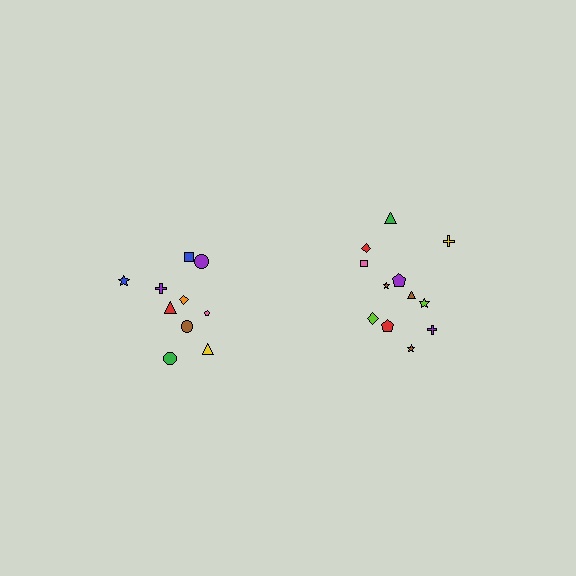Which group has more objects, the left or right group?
The right group.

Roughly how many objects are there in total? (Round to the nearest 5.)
Roughly 20 objects in total.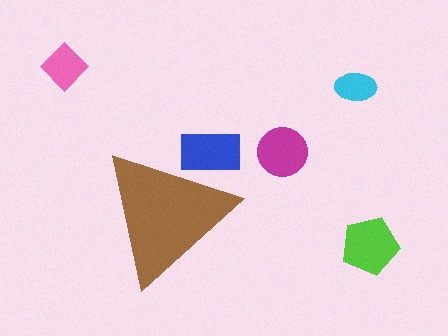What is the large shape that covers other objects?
A brown triangle.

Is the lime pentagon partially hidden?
No, the lime pentagon is fully visible.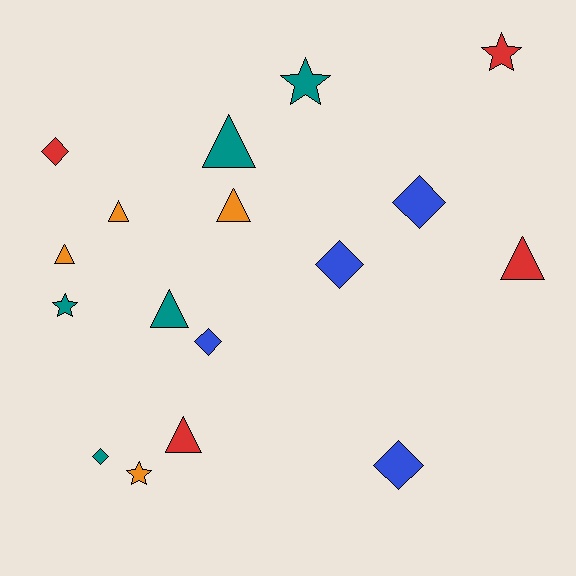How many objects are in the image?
There are 17 objects.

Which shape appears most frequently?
Triangle, with 7 objects.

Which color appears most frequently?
Teal, with 5 objects.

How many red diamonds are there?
There is 1 red diamond.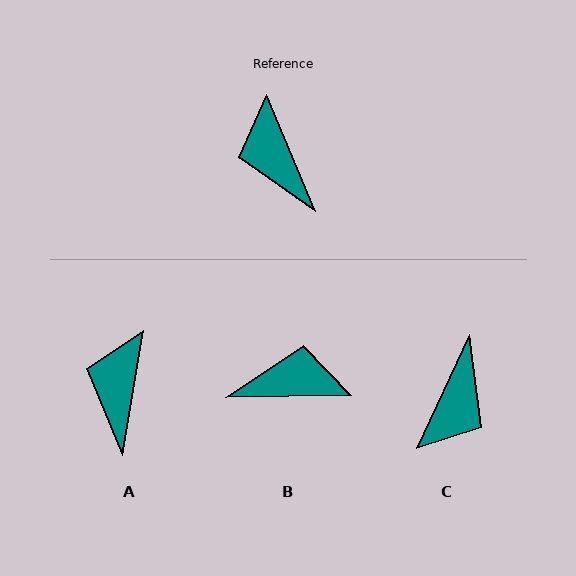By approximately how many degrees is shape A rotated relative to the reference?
Approximately 32 degrees clockwise.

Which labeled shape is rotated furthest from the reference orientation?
C, about 133 degrees away.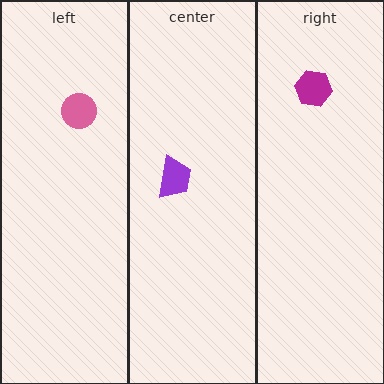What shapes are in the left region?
The pink circle.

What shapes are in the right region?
The magenta hexagon.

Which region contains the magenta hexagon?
The right region.